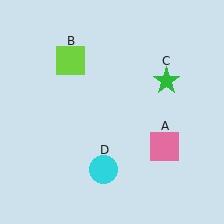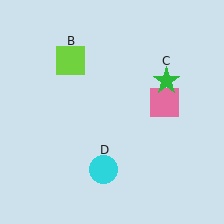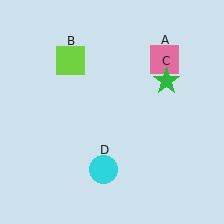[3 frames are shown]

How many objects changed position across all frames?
1 object changed position: pink square (object A).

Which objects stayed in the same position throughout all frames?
Lime square (object B) and green star (object C) and cyan circle (object D) remained stationary.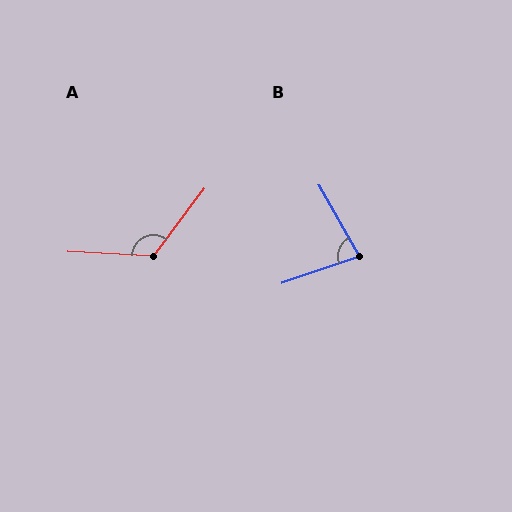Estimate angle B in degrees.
Approximately 79 degrees.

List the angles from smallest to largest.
B (79°), A (124°).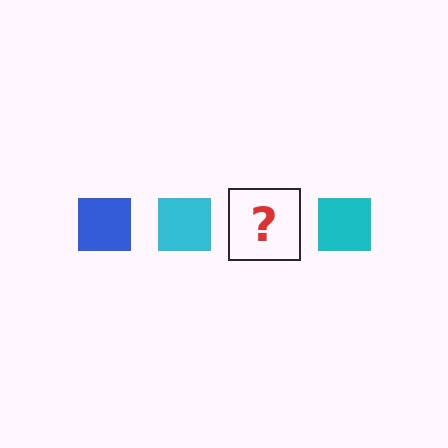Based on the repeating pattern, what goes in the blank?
The blank should be a blue square.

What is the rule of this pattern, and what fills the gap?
The rule is that the pattern cycles through blue, cyan squares. The gap should be filled with a blue square.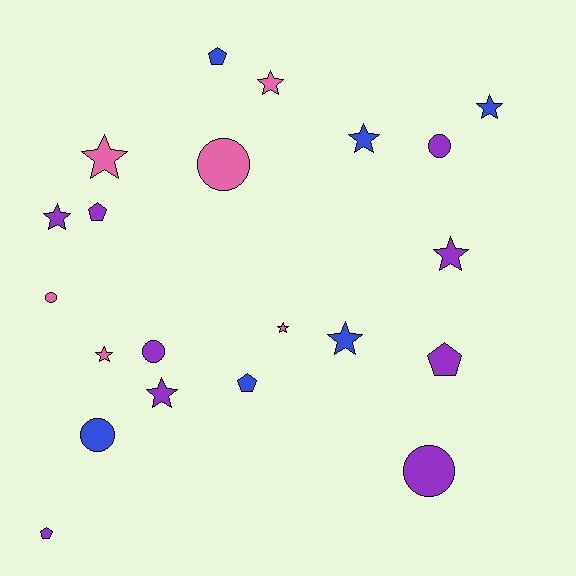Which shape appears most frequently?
Star, with 10 objects.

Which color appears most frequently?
Purple, with 9 objects.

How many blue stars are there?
There are 3 blue stars.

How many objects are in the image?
There are 21 objects.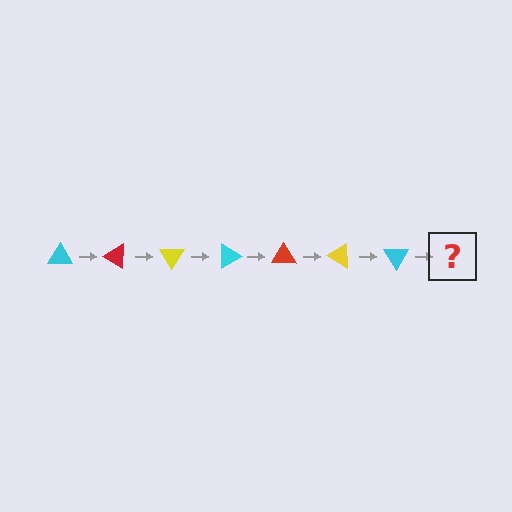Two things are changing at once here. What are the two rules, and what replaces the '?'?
The two rules are that it rotates 30 degrees each step and the color cycles through cyan, red, and yellow. The '?' should be a red triangle, rotated 210 degrees from the start.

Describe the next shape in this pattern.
It should be a red triangle, rotated 210 degrees from the start.